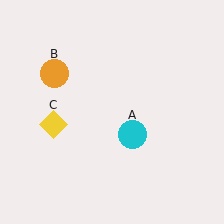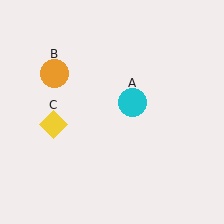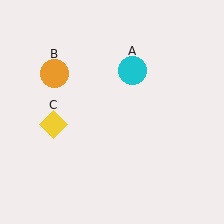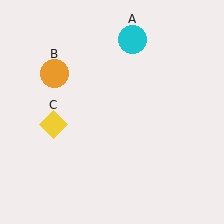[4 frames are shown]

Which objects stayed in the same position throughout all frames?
Orange circle (object B) and yellow diamond (object C) remained stationary.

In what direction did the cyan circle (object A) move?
The cyan circle (object A) moved up.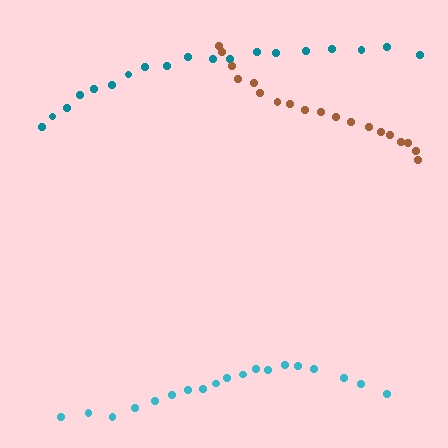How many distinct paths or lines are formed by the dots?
There are 3 distinct paths.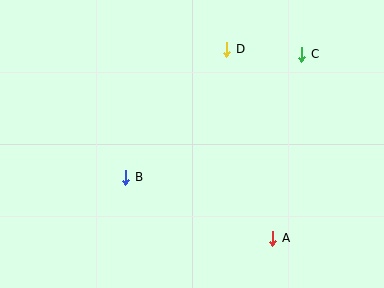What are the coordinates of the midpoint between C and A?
The midpoint between C and A is at (287, 146).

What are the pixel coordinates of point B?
Point B is at (126, 177).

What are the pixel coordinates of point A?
Point A is at (273, 238).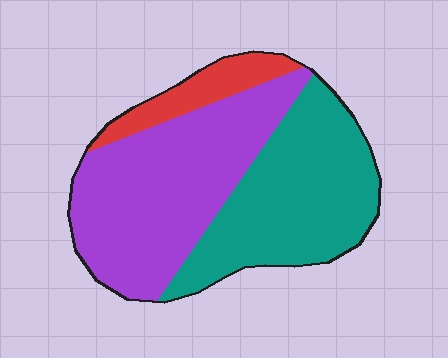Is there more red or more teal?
Teal.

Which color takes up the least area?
Red, at roughly 10%.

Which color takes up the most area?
Purple, at roughly 50%.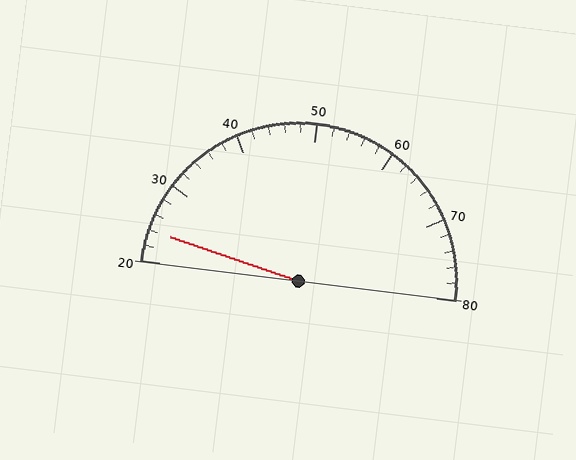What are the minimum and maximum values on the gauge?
The gauge ranges from 20 to 80.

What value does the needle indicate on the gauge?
The needle indicates approximately 24.